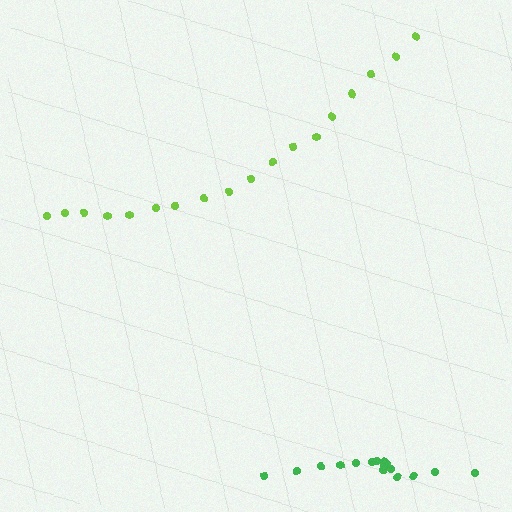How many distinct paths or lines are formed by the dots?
There are 2 distinct paths.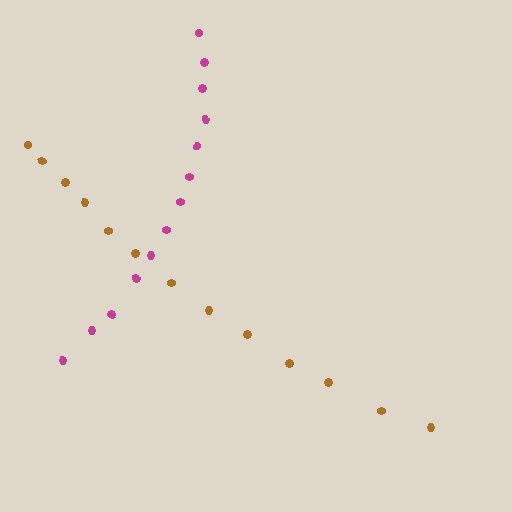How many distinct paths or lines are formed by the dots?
There are 2 distinct paths.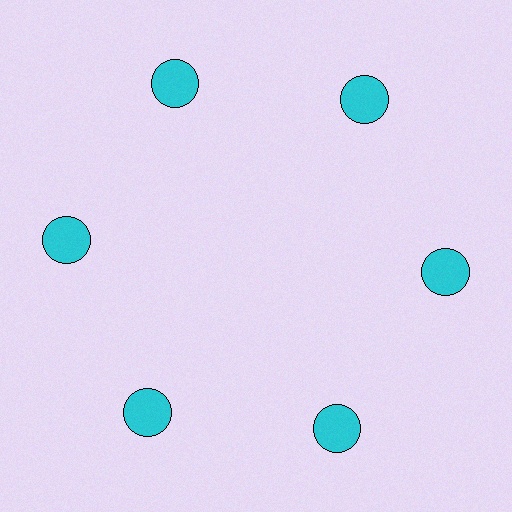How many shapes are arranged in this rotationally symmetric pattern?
There are 6 shapes, arranged in 6 groups of 1.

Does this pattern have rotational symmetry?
Yes, this pattern has 6-fold rotational symmetry. It looks the same after rotating 60 degrees around the center.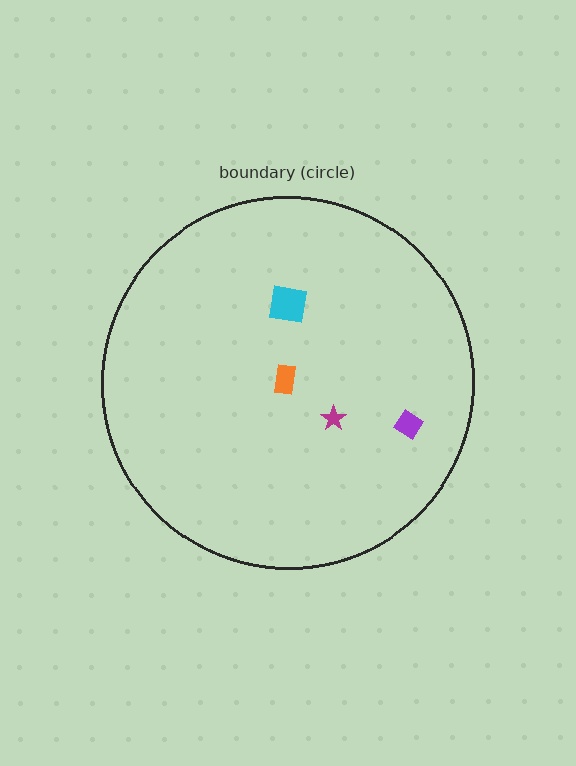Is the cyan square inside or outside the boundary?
Inside.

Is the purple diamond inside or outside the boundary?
Inside.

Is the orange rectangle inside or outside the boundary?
Inside.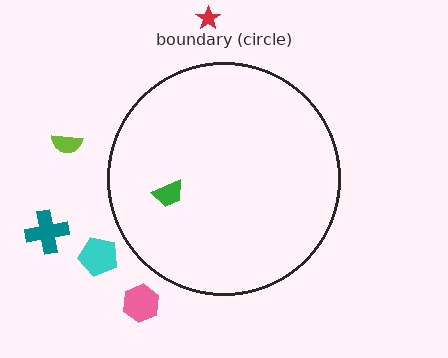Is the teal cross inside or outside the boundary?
Outside.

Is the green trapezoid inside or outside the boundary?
Inside.